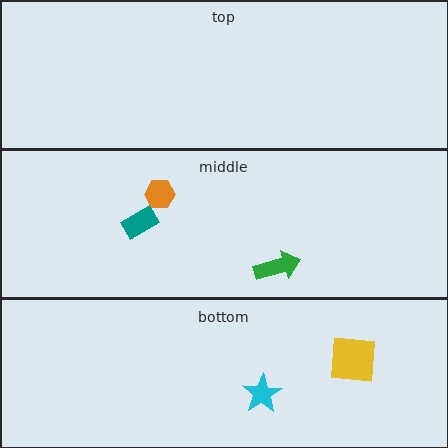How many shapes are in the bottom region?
2.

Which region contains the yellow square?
The bottom region.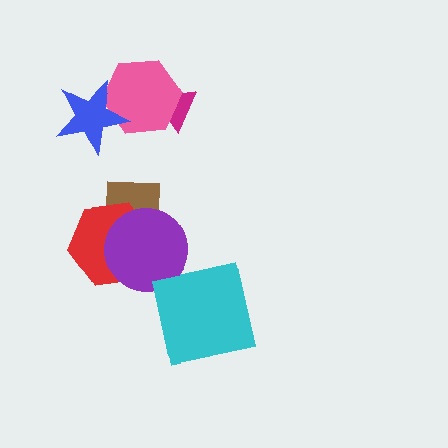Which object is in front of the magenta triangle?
The pink hexagon is in front of the magenta triangle.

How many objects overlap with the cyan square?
0 objects overlap with the cyan square.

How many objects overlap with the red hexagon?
2 objects overlap with the red hexagon.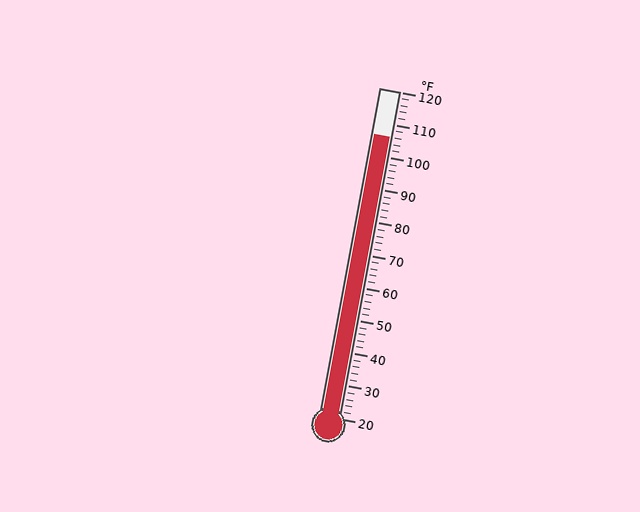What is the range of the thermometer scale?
The thermometer scale ranges from 20°F to 120°F.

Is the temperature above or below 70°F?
The temperature is above 70°F.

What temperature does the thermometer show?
The thermometer shows approximately 106°F.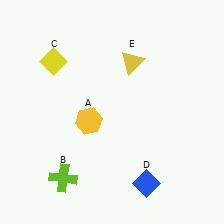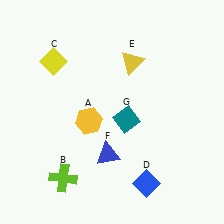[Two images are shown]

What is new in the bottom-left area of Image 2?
A blue triangle (F) was added in the bottom-left area of Image 2.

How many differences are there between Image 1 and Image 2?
There are 2 differences between the two images.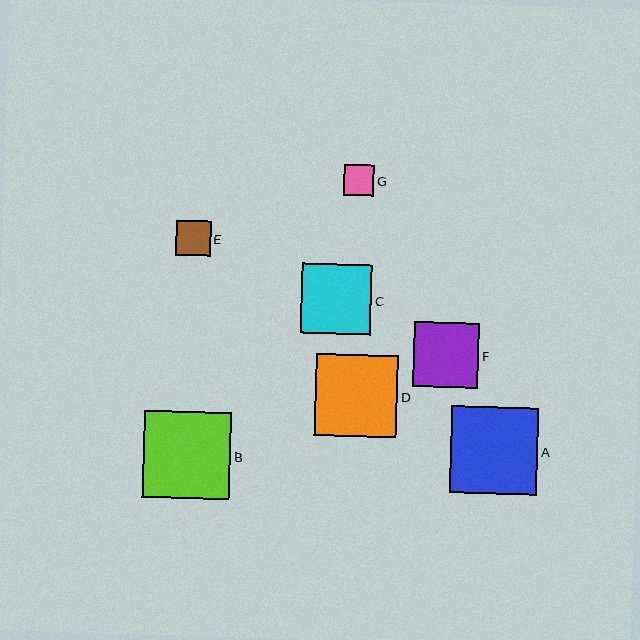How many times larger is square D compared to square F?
Square D is approximately 1.3 times the size of square F.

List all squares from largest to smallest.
From largest to smallest: B, A, D, C, F, E, G.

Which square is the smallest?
Square G is the smallest with a size of approximately 30 pixels.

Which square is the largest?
Square B is the largest with a size of approximately 87 pixels.